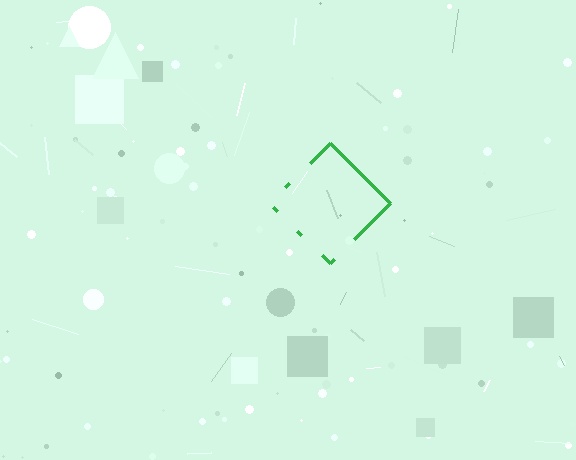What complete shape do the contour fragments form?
The contour fragments form a diamond.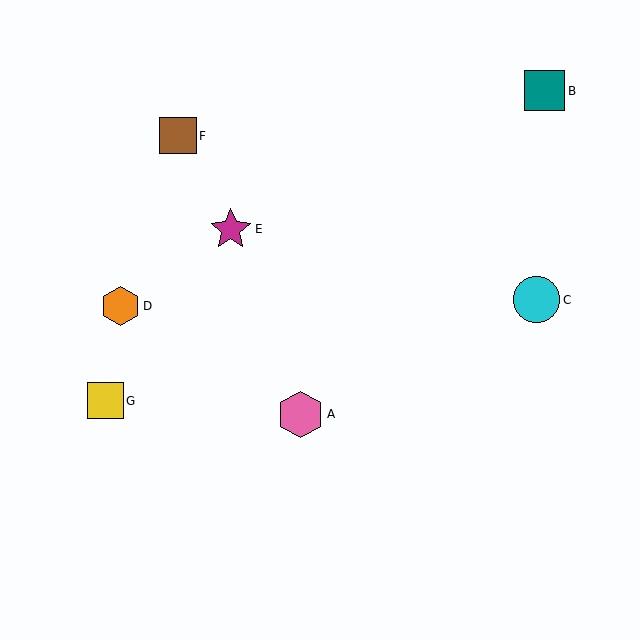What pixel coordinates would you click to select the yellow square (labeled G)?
Click at (105, 401) to select the yellow square G.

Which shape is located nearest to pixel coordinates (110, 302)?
The orange hexagon (labeled D) at (120, 306) is nearest to that location.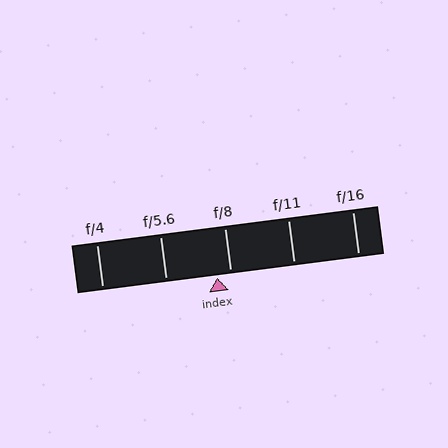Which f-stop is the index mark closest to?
The index mark is closest to f/8.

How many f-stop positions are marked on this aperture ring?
There are 5 f-stop positions marked.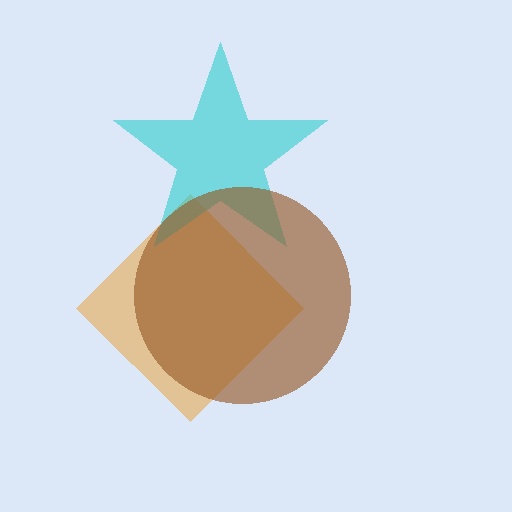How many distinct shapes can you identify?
There are 3 distinct shapes: an orange diamond, a cyan star, a brown circle.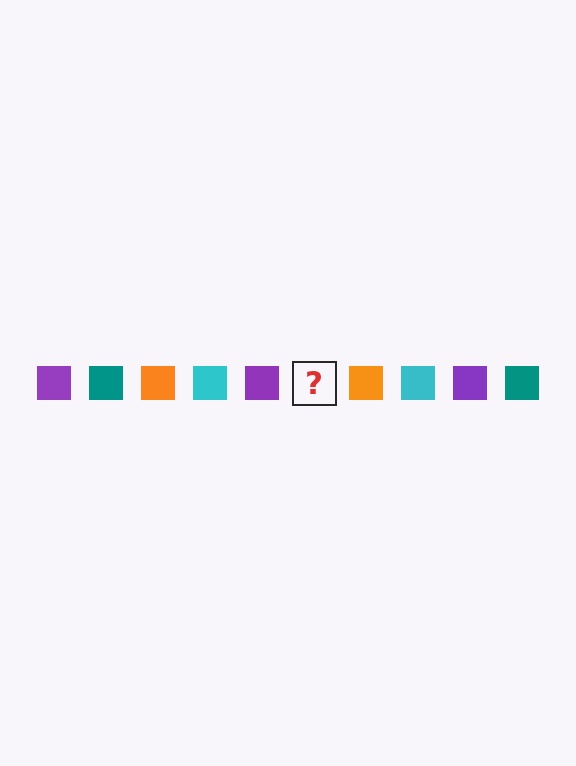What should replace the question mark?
The question mark should be replaced with a teal square.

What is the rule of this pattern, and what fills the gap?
The rule is that the pattern cycles through purple, teal, orange, cyan squares. The gap should be filled with a teal square.